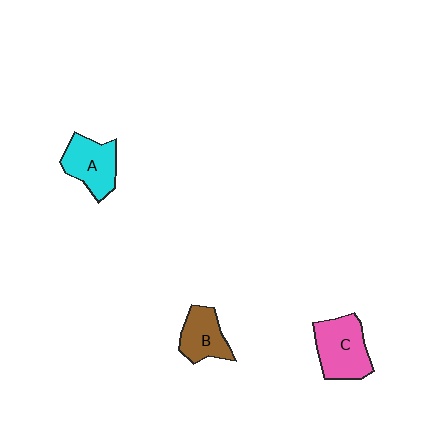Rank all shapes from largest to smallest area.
From largest to smallest: C (pink), A (cyan), B (brown).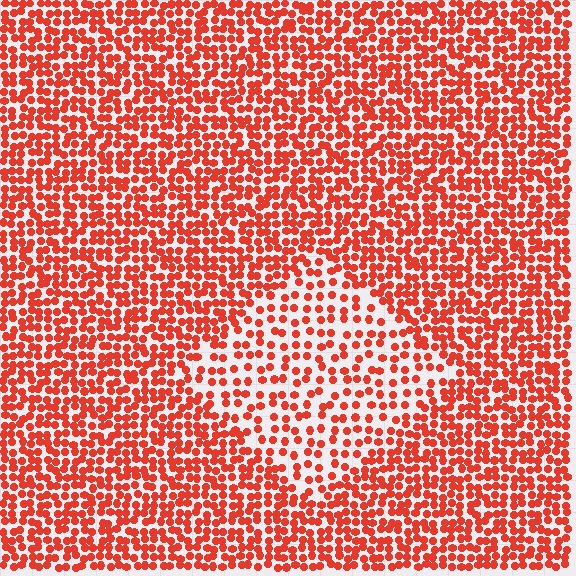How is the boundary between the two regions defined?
The boundary is defined by a change in element density (approximately 1.9x ratio). All elements are the same color, size, and shape.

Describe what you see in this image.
The image contains small red elements arranged at two different densities. A diamond-shaped region is visible where the elements are less densely packed than the surrounding area.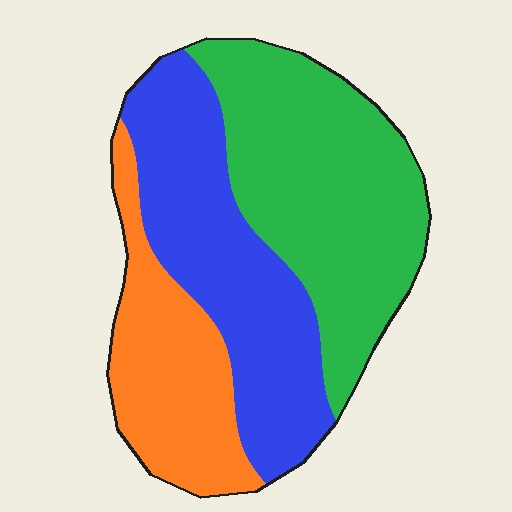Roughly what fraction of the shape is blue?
Blue takes up between a quarter and a half of the shape.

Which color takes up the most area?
Green, at roughly 40%.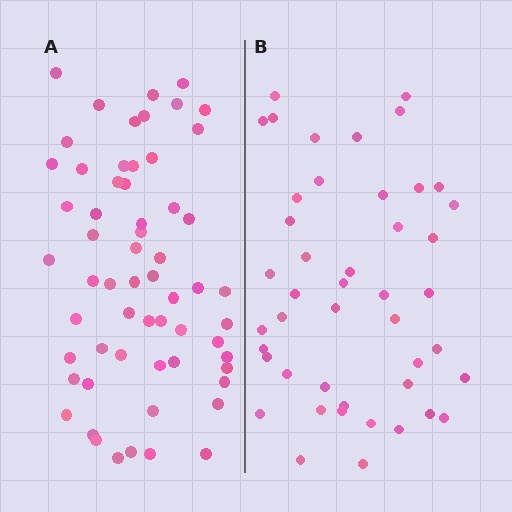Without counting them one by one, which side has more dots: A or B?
Region A (the left region) has more dots.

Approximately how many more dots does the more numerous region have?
Region A has approximately 15 more dots than region B.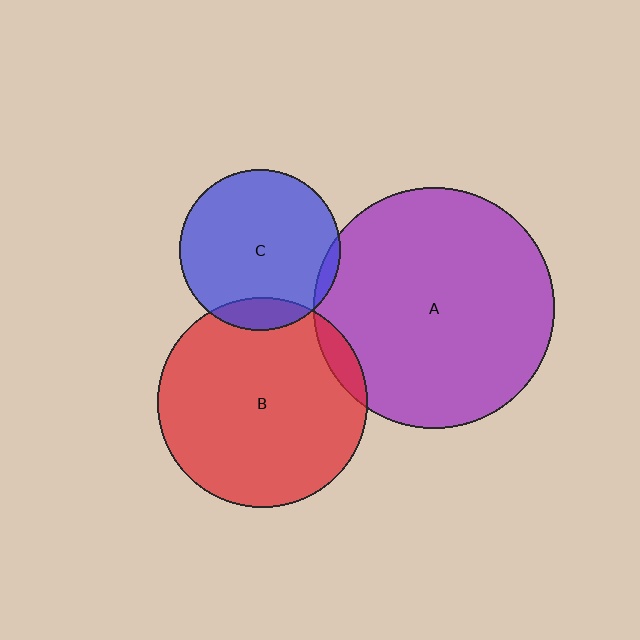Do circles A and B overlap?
Yes.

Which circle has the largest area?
Circle A (purple).